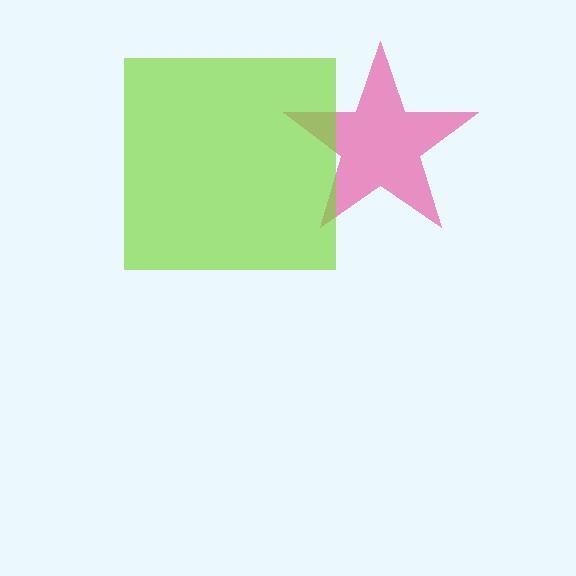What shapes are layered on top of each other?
The layered shapes are: a pink star, a lime square.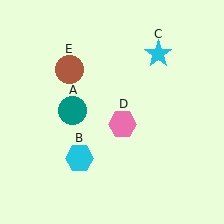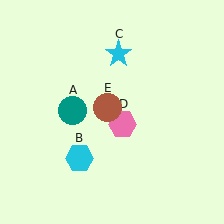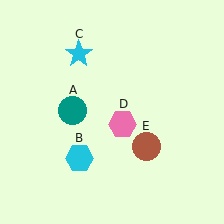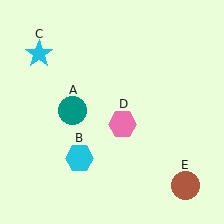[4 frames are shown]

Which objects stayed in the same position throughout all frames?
Teal circle (object A) and cyan hexagon (object B) and pink hexagon (object D) remained stationary.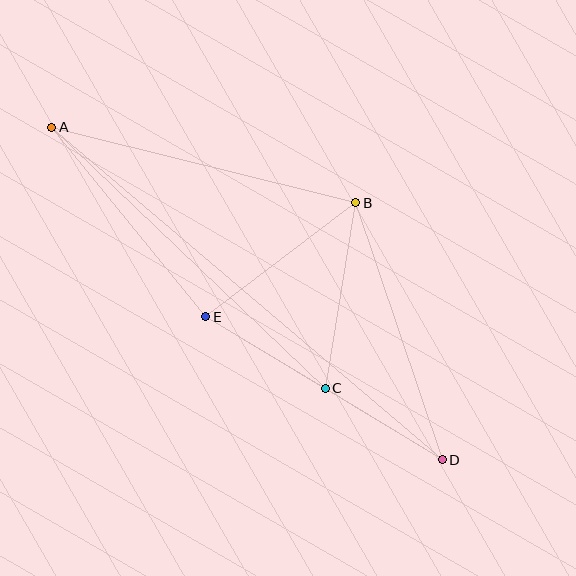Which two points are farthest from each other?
Points A and D are farthest from each other.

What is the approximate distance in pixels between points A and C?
The distance between A and C is approximately 378 pixels.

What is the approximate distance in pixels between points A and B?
The distance between A and B is approximately 313 pixels.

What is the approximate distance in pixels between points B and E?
The distance between B and E is approximately 188 pixels.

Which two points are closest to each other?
Points C and D are closest to each other.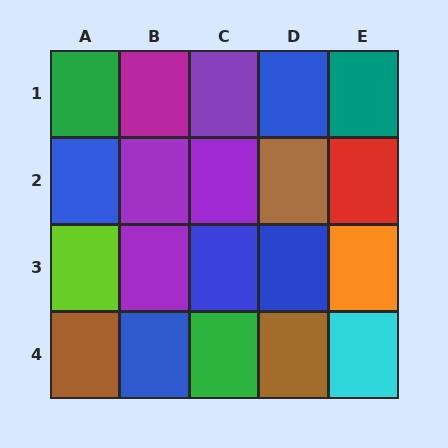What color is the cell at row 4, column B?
Blue.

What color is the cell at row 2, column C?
Purple.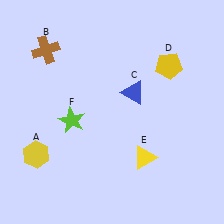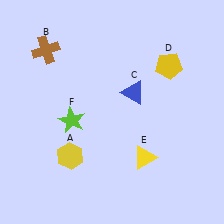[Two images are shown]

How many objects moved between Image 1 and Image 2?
1 object moved between the two images.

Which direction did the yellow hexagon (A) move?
The yellow hexagon (A) moved right.